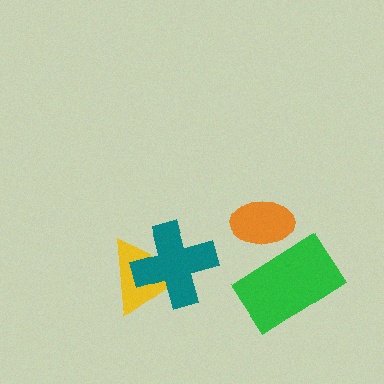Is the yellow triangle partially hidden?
Yes, it is partially covered by another shape.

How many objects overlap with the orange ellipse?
1 object overlaps with the orange ellipse.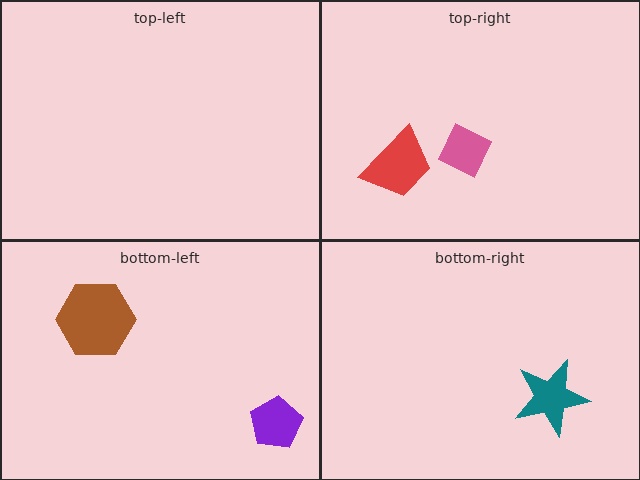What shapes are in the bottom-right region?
The teal star.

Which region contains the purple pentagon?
The bottom-left region.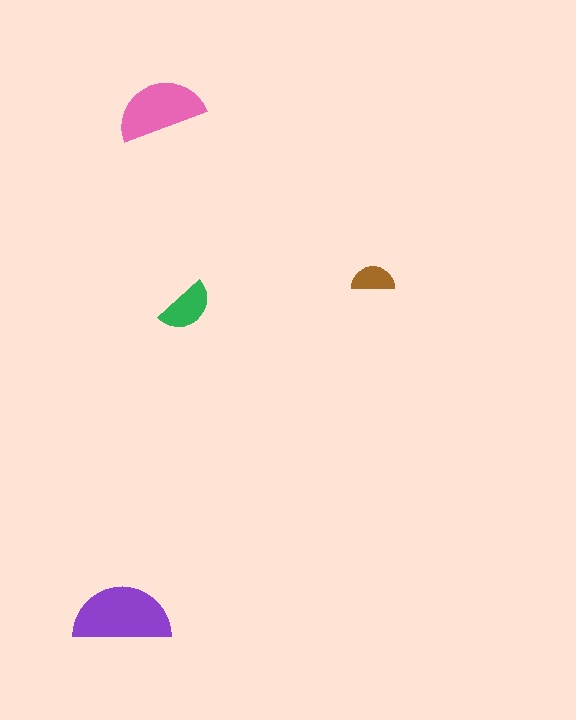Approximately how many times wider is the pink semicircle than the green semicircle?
About 1.5 times wider.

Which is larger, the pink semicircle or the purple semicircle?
The purple one.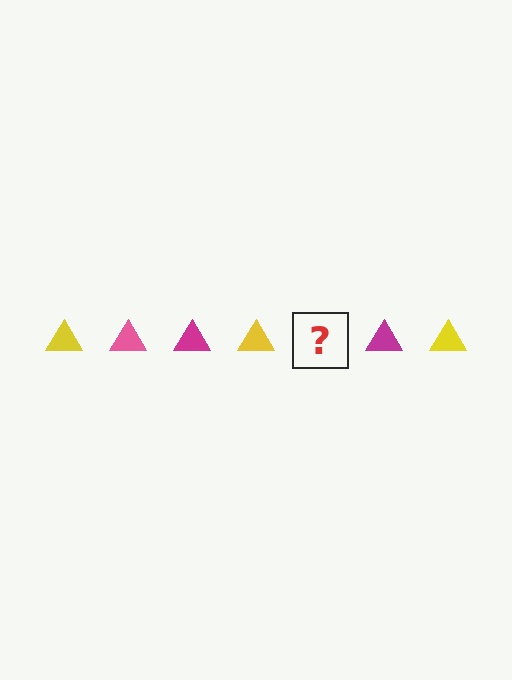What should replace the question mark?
The question mark should be replaced with a pink triangle.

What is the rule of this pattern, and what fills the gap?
The rule is that the pattern cycles through yellow, pink, magenta triangles. The gap should be filled with a pink triangle.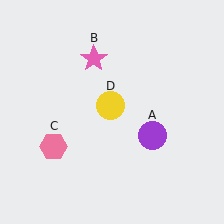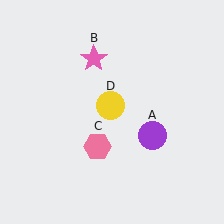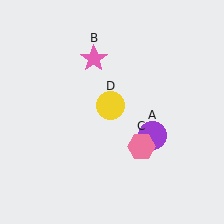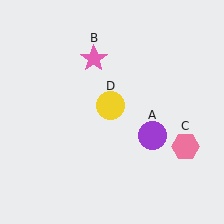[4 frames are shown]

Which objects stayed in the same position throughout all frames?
Purple circle (object A) and pink star (object B) and yellow circle (object D) remained stationary.